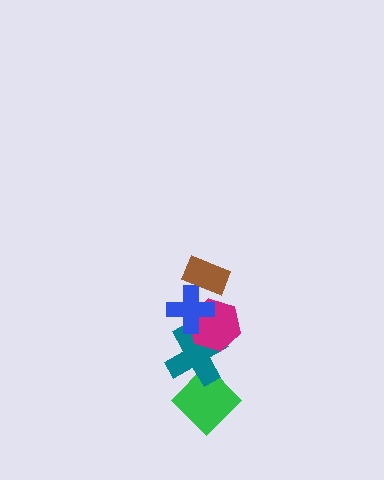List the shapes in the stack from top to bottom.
From top to bottom: the brown rectangle, the blue cross, the magenta hexagon, the teal cross, the green diamond.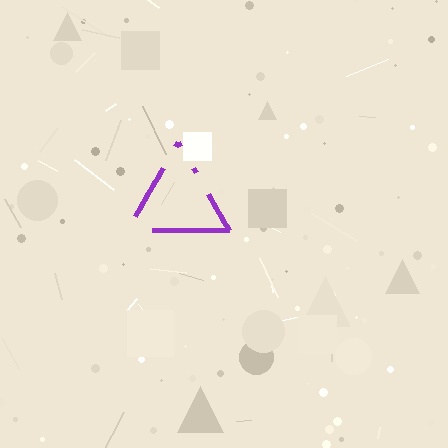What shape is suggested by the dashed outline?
The dashed outline suggests a triangle.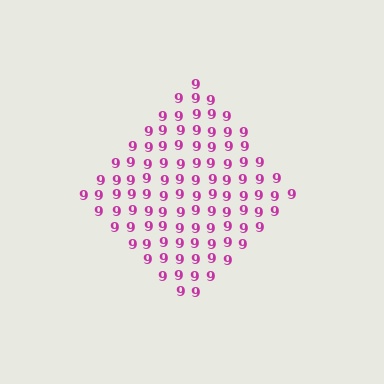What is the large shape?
The large shape is a diamond.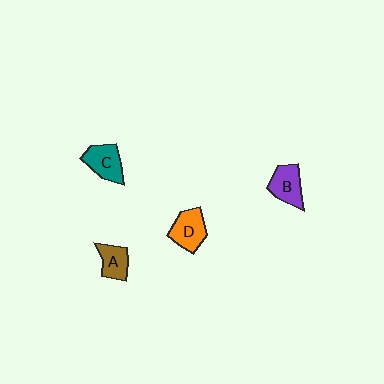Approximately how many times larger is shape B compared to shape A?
Approximately 1.2 times.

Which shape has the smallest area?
Shape A (brown).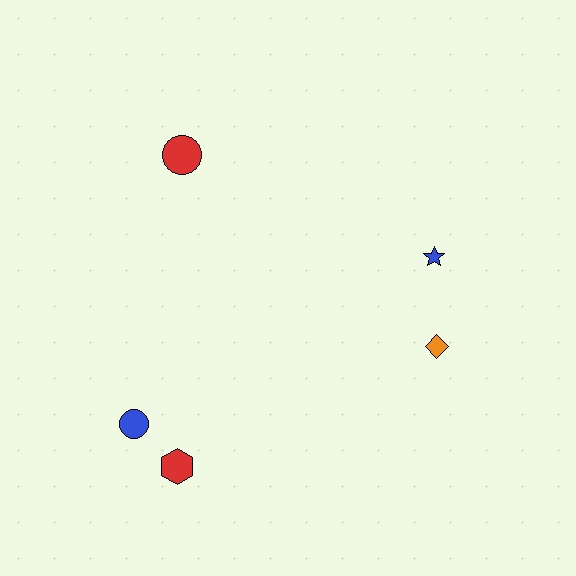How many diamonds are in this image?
There is 1 diamond.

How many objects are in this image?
There are 5 objects.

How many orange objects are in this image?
There is 1 orange object.